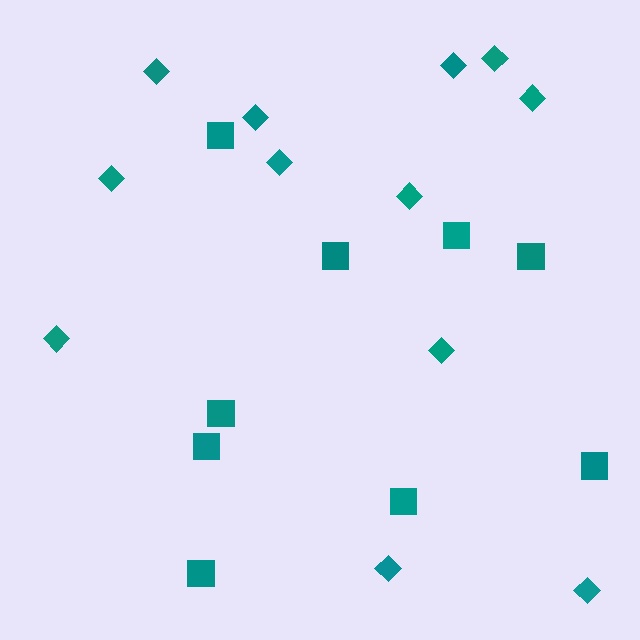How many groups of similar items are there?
There are 2 groups: one group of squares (9) and one group of diamonds (12).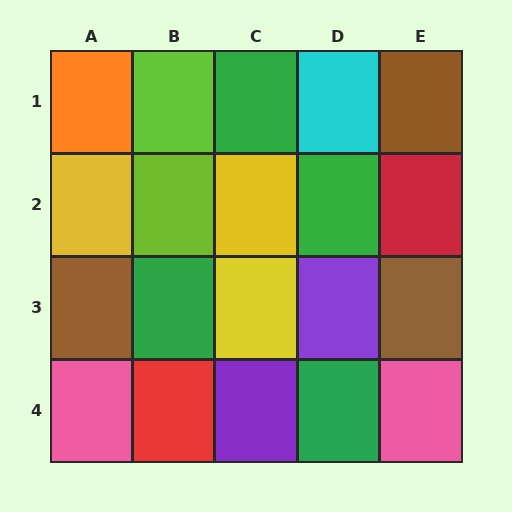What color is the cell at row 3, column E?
Brown.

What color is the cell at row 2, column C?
Yellow.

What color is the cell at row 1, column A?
Orange.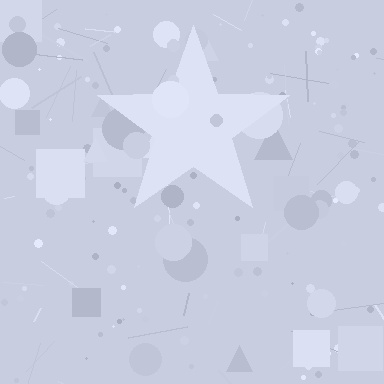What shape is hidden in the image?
A star is hidden in the image.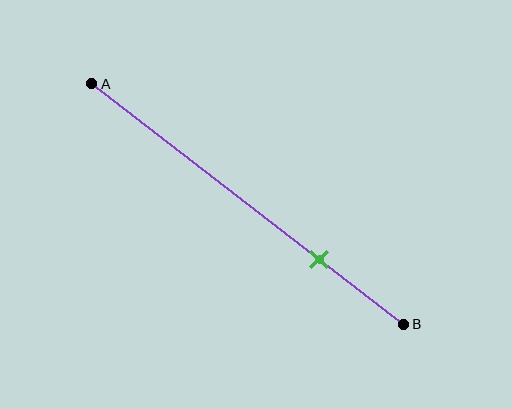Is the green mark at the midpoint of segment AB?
No, the mark is at about 75% from A, not at the 50% midpoint.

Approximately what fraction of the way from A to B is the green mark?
The green mark is approximately 75% of the way from A to B.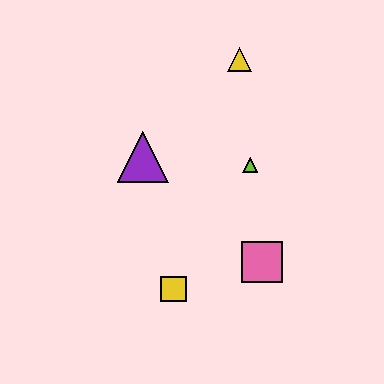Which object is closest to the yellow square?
The pink square is closest to the yellow square.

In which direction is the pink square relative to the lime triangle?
The pink square is below the lime triangle.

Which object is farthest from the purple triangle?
The pink square is farthest from the purple triangle.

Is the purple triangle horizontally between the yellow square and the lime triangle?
No